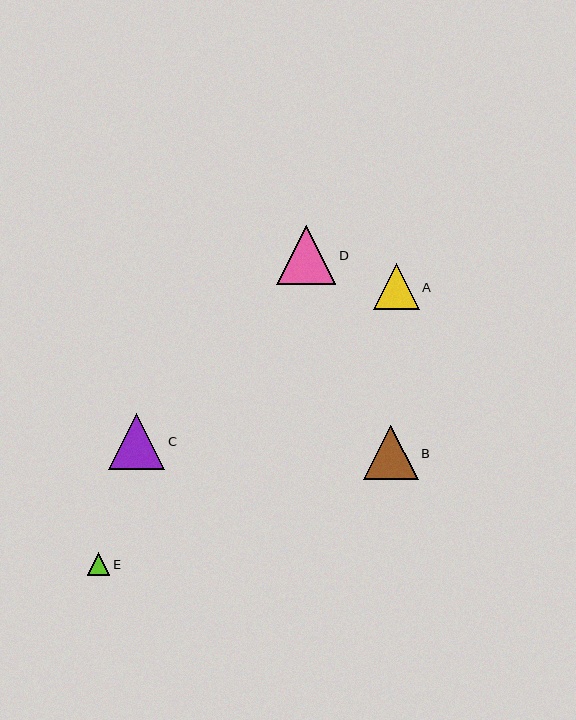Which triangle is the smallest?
Triangle E is the smallest with a size of approximately 22 pixels.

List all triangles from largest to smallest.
From largest to smallest: D, C, B, A, E.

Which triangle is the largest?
Triangle D is the largest with a size of approximately 59 pixels.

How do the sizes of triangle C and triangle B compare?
Triangle C and triangle B are approximately the same size.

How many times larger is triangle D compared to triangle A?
Triangle D is approximately 1.3 times the size of triangle A.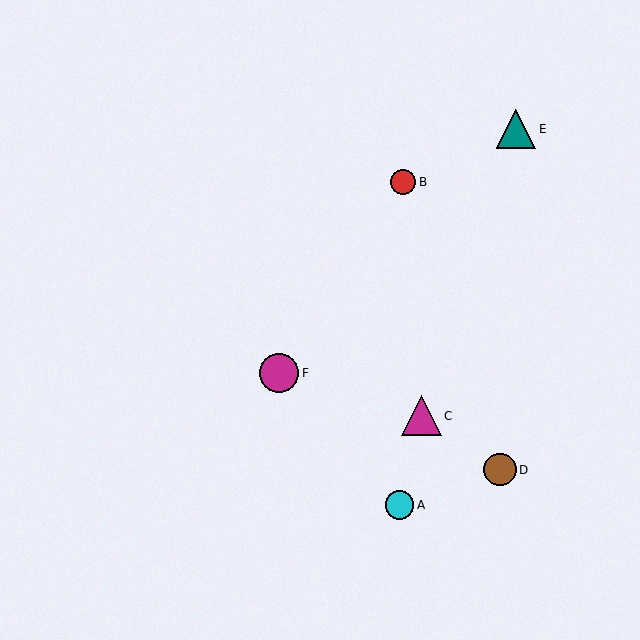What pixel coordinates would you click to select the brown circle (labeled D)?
Click at (500, 470) to select the brown circle D.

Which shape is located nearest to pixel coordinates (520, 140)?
The teal triangle (labeled E) at (516, 129) is nearest to that location.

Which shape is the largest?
The magenta triangle (labeled C) is the largest.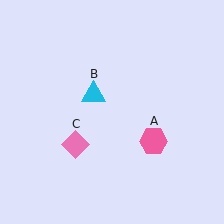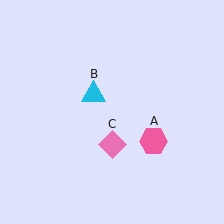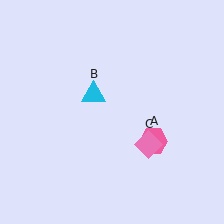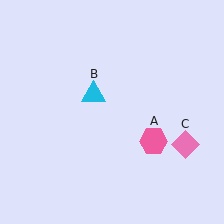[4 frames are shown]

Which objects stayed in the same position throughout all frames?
Pink hexagon (object A) and cyan triangle (object B) remained stationary.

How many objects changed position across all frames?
1 object changed position: pink diamond (object C).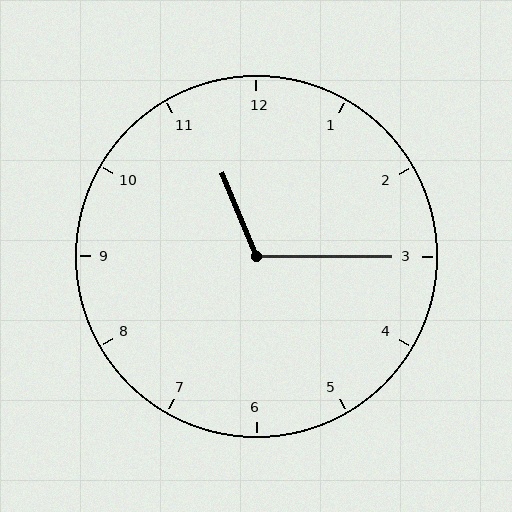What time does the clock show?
11:15.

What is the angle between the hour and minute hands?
Approximately 112 degrees.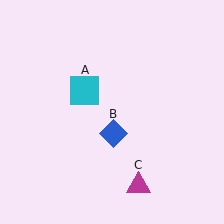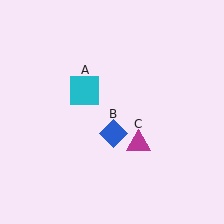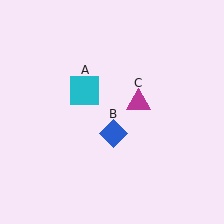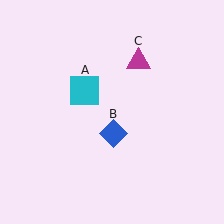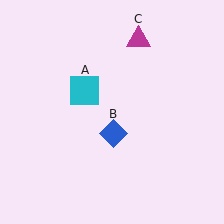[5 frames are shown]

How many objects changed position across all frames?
1 object changed position: magenta triangle (object C).